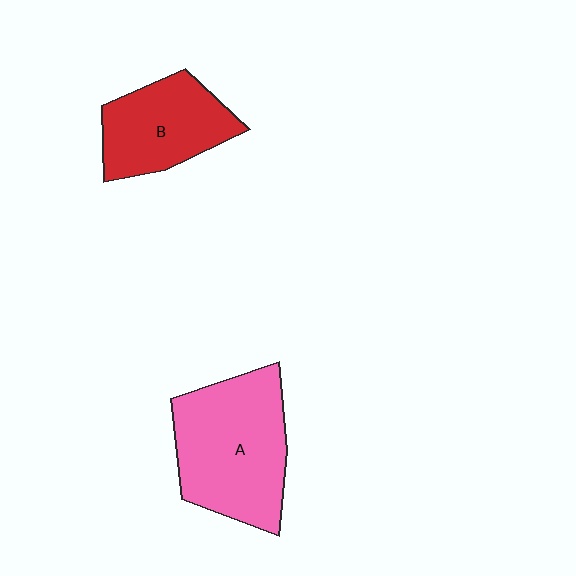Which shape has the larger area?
Shape A (pink).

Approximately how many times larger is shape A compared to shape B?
Approximately 1.5 times.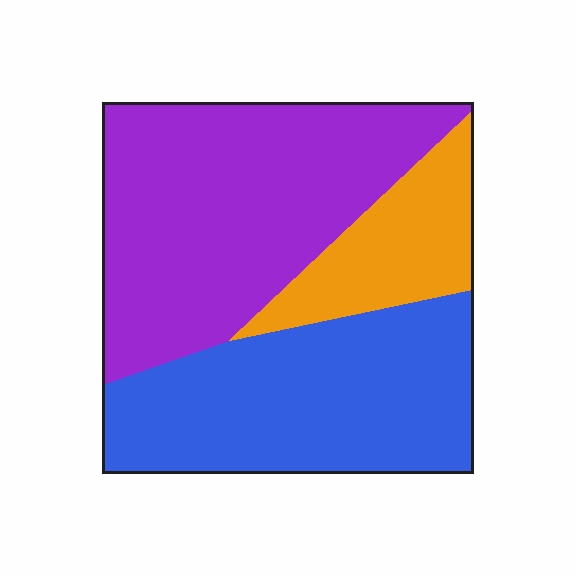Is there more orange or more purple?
Purple.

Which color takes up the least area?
Orange, at roughly 15%.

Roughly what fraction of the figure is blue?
Blue takes up between a quarter and a half of the figure.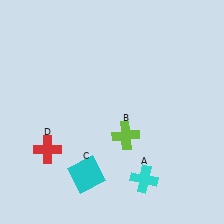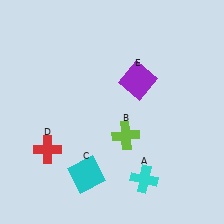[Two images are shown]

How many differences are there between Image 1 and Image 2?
There is 1 difference between the two images.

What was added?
A purple square (E) was added in Image 2.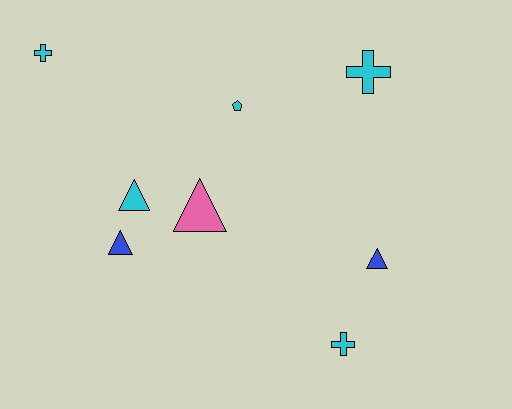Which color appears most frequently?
Cyan, with 5 objects.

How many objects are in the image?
There are 8 objects.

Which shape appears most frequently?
Triangle, with 4 objects.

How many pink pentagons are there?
There are no pink pentagons.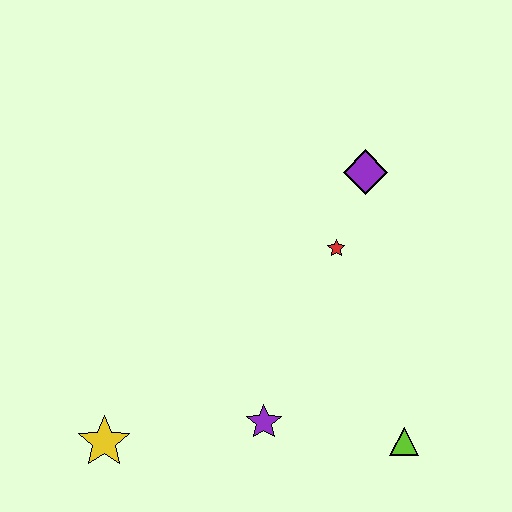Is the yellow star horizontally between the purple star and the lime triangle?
No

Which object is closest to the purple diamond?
The red star is closest to the purple diamond.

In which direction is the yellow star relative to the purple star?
The yellow star is to the left of the purple star.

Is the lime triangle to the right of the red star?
Yes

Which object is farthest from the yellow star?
The purple diamond is farthest from the yellow star.